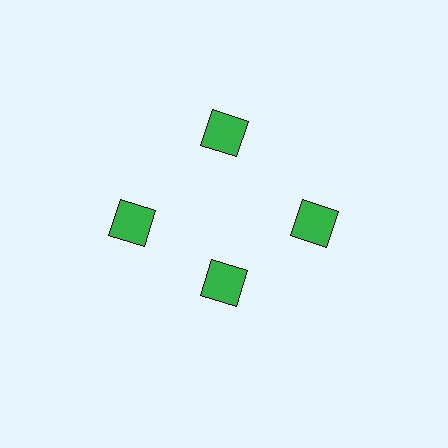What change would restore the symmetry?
The symmetry would be restored by moving it outward, back onto the ring so that all 4 squares sit at equal angles and equal distance from the center.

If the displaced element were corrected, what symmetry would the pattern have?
It would have 4-fold rotational symmetry — the pattern would map onto itself every 90 degrees.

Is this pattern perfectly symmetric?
No. The 4 green squares are arranged in a ring, but one element near the 6 o'clock position is pulled inward toward the center, breaking the 4-fold rotational symmetry.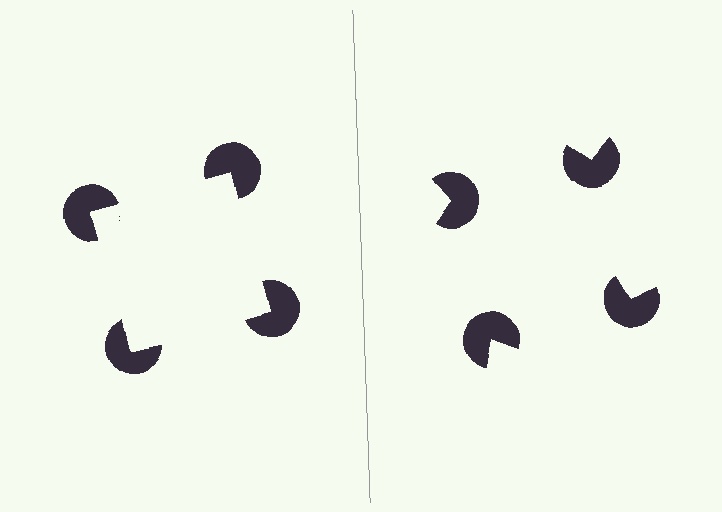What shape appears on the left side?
An illusory square.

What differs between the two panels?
The pac-man discs are positioned identically on both sides; only the wedge orientations differ. On the left they align to a square; on the right they are misaligned.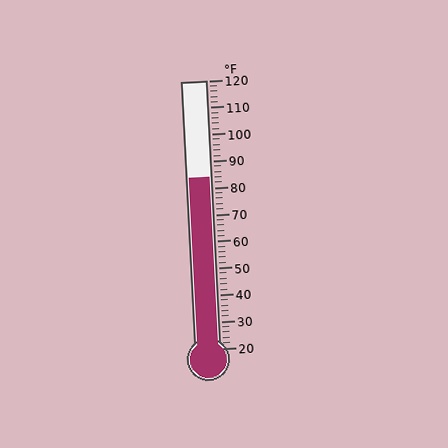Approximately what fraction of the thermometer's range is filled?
The thermometer is filled to approximately 65% of its range.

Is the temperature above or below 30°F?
The temperature is above 30°F.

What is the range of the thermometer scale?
The thermometer scale ranges from 20°F to 120°F.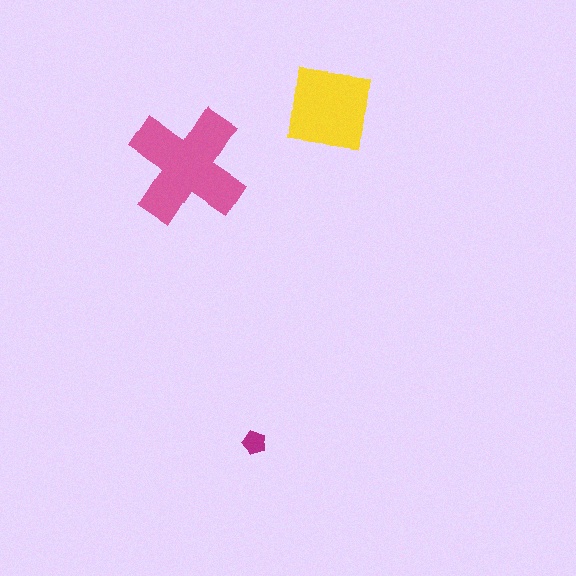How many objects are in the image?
There are 3 objects in the image.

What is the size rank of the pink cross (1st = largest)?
1st.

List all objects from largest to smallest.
The pink cross, the yellow square, the magenta pentagon.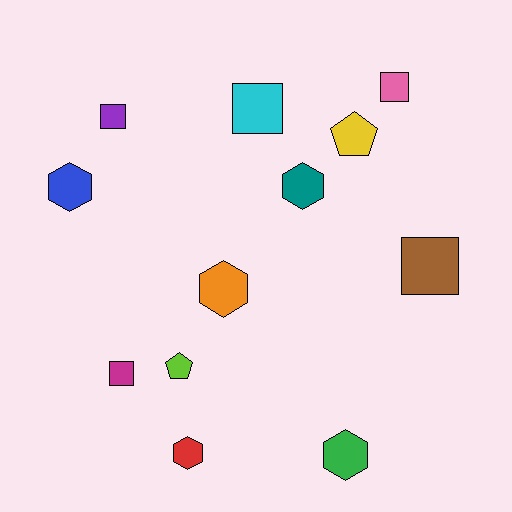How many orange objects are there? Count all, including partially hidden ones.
There is 1 orange object.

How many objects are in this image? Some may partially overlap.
There are 12 objects.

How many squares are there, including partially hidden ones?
There are 5 squares.